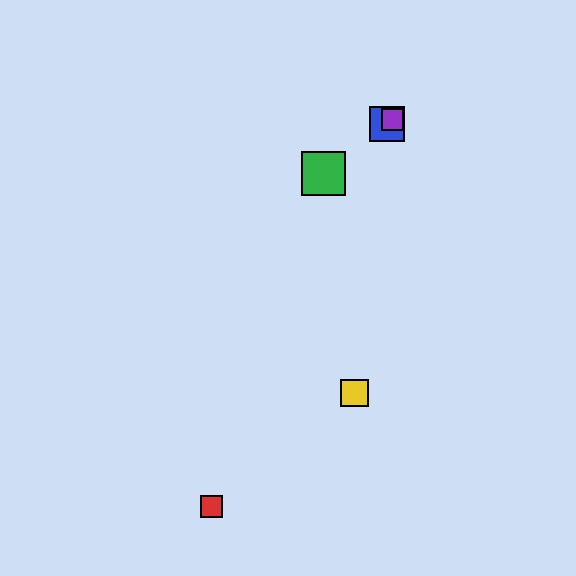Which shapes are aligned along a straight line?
The blue square, the green square, the purple square are aligned along a straight line.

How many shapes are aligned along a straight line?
3 shapes (the blue square, the green square, the purple square) are aligned along a straight line.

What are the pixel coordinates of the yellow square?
The yellow square is at (354, 393).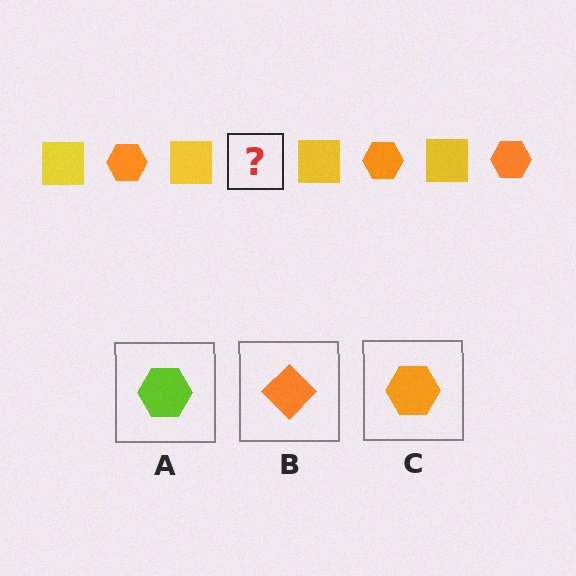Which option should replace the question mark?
Option C.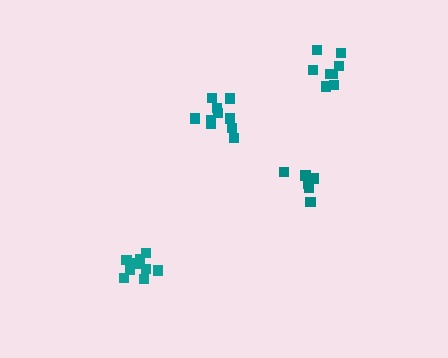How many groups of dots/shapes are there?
There are 4 groups.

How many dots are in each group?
Group 1: 6 dots, Group 2: 9 dots, Group 3: 10 dots, Group 4: 8 dots (33 total).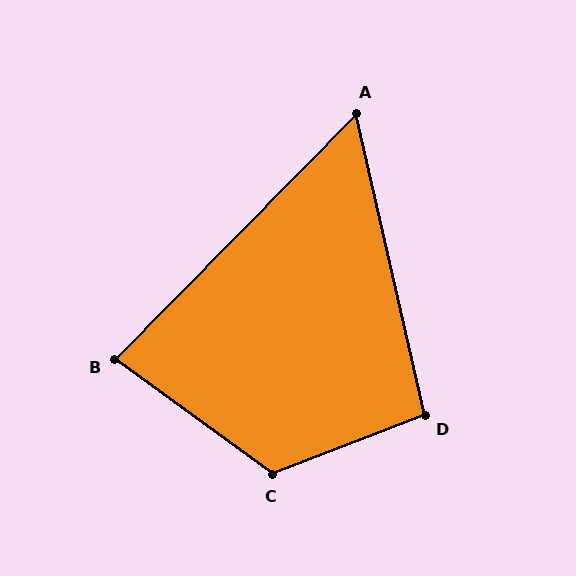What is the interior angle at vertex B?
Approximately 82 degrees (acute).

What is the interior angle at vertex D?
Approximately 98 degrees (obtuse).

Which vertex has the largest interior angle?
C, at approximately 123 degrees.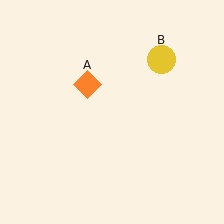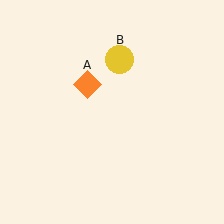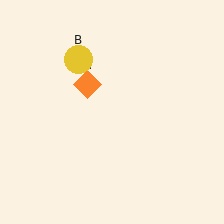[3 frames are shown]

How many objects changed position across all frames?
1 object changed position: yellow circle (object B).